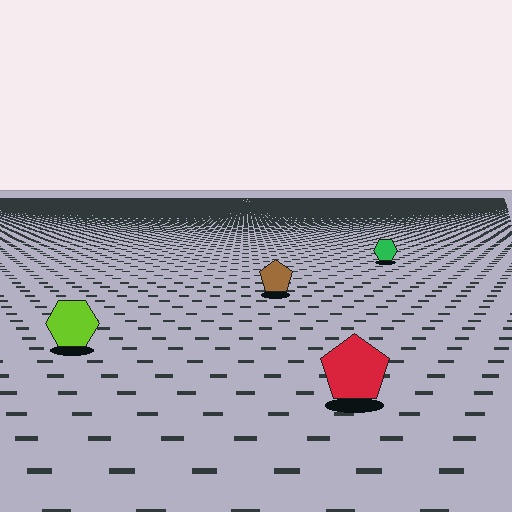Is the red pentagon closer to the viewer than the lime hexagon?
Yes. The red pentagon is closer — you can tell from the texture gradient: the ground texture is coarser near it.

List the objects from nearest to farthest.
From nearest to farthest: the red pentagon, the lime hexagon, the brown pentagon, the green hexagon.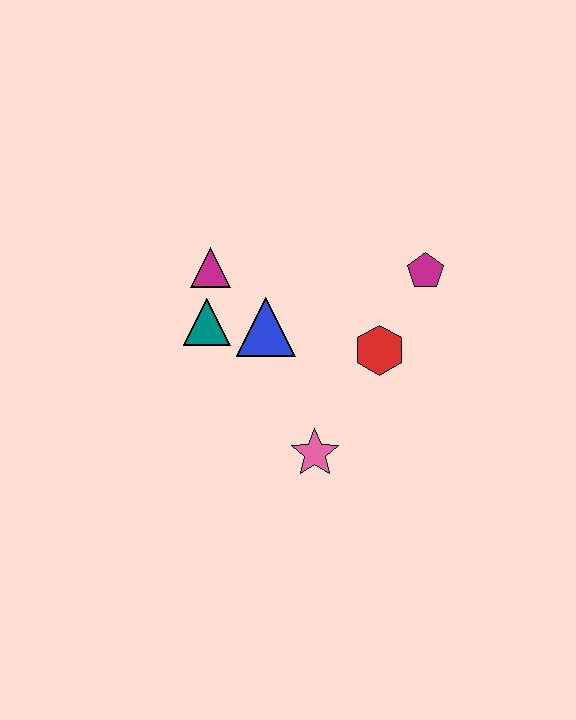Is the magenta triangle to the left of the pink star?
Yes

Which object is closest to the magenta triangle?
The teal triangle is closest to the magenta triangle.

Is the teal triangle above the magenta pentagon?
No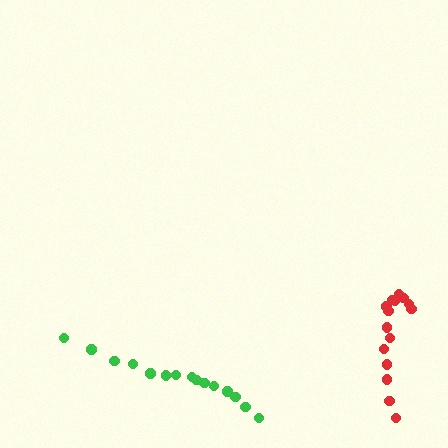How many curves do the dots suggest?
There are 2 distinct paths.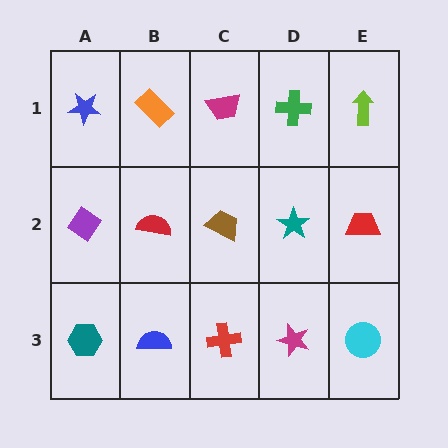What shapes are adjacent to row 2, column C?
A magenta trapezoid (row 1, column C), a red cross (row 3, column C), a red semicircle (row 2, column B), a teal star (row 2, column D).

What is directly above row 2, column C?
A magenta trapezoid.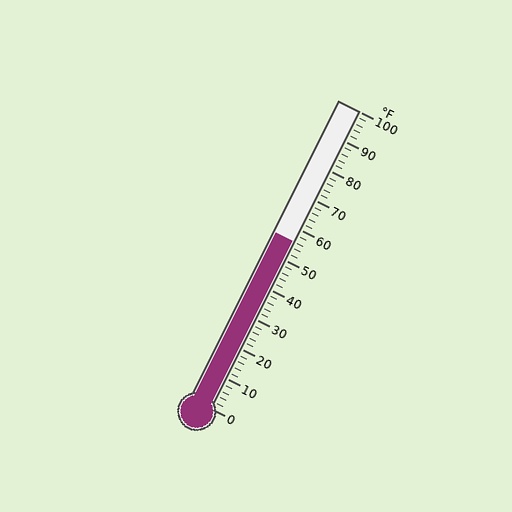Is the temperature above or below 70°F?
The temperature is below 70°F.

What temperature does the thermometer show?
The thermometer shows approximately 56°F.